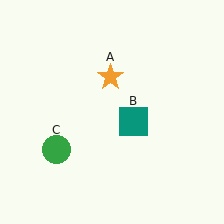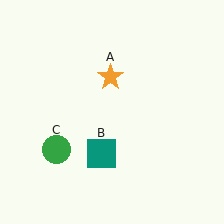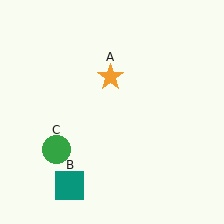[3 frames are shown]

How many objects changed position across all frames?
1 object changed position: teal square (object B).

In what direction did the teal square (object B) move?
The teal square (object B) moved down and to the left.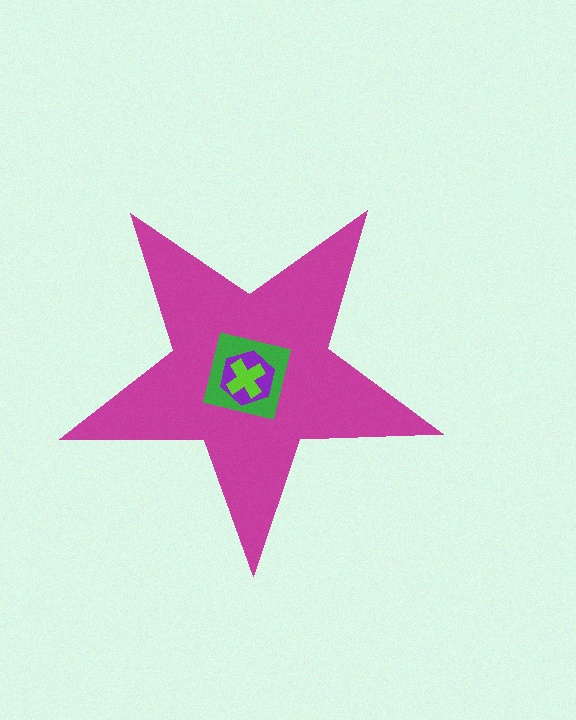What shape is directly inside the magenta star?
The green square.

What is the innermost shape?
The lime cross.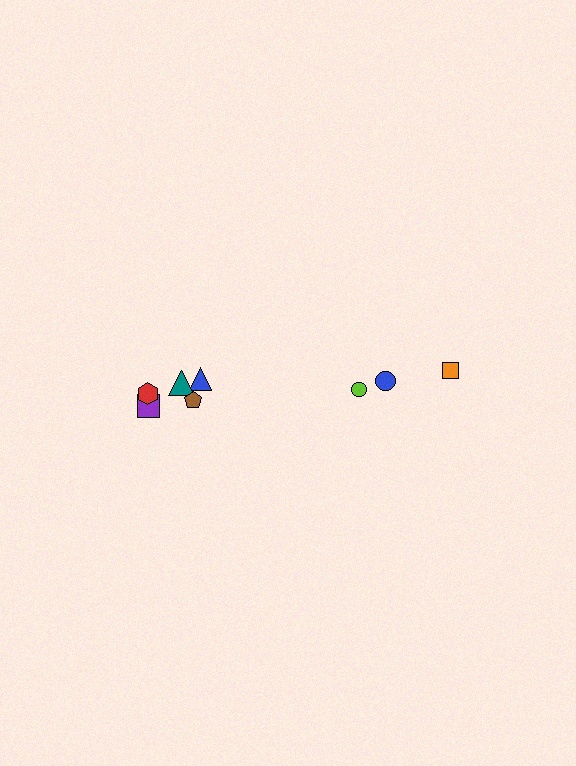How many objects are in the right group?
There are 3 objects.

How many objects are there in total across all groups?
There are 8 objects.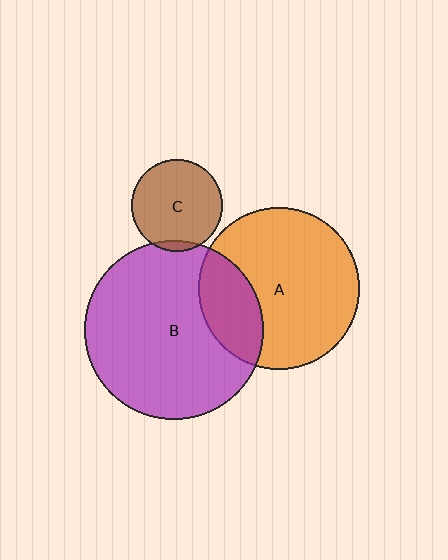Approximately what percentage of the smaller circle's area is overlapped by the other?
Approximately 5%.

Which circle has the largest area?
Circle B (purple).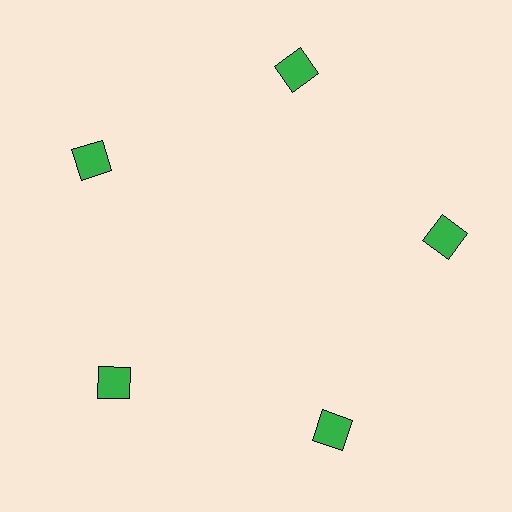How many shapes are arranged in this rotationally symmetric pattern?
There are 5 shapes, arranged in 5 groups of 1.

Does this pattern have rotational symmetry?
Yes, this pattern has 5-fold rotational symmetry. It looks the same after rotating 72 degrees around the center.